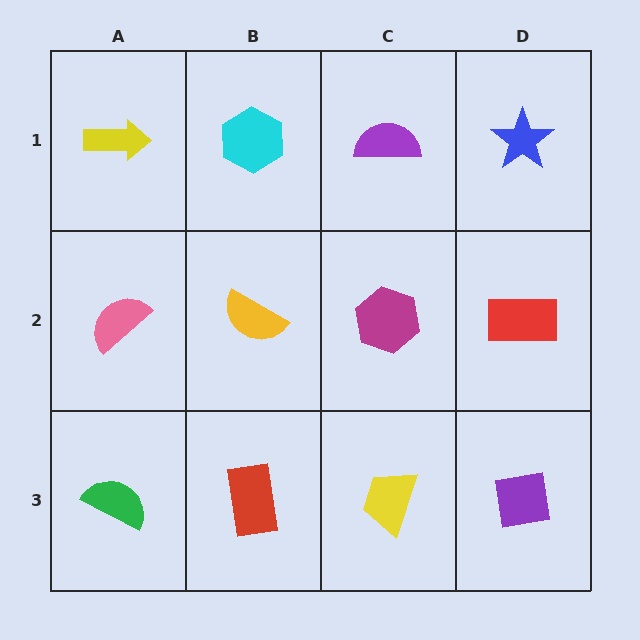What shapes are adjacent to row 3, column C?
A magenta hexagon (row 2, column C), a red rectangle (row 3, column B), a purple square (row 3, column D).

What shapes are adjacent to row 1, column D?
A red rectangle (row 2, column D), a purple semicircle (row 1, column C).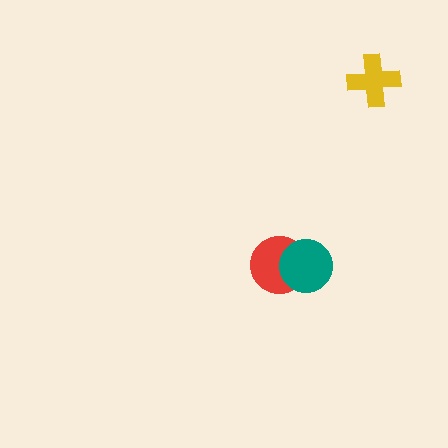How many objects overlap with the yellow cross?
0 objects overlap with the yellow cross.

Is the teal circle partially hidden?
No, no other shape covers it.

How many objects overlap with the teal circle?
1 object overlaps with the teal circle.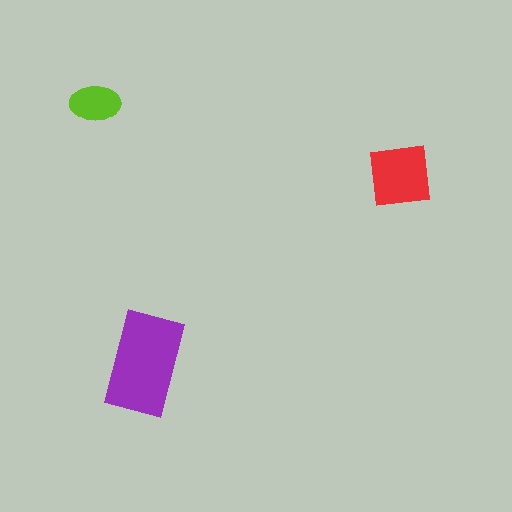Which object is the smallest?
The lime ellipse.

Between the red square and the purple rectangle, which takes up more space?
The purple rectangle.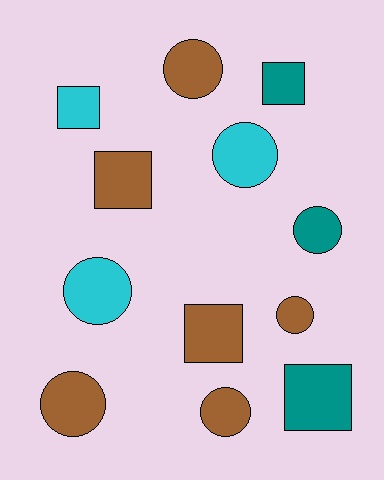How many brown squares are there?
There are 2 brown squares.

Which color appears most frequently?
Brown, with 6 objects.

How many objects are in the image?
There are 12 objects.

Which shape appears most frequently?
Circle, with 7 objects.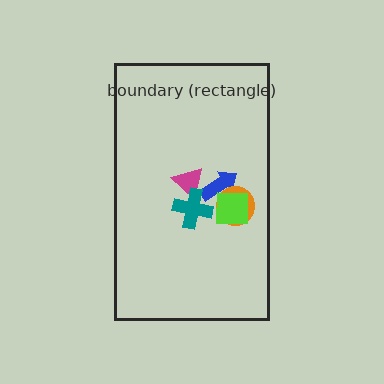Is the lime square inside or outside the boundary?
Inside.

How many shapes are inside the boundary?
5 inside, 0 outside.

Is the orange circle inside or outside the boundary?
Inside.